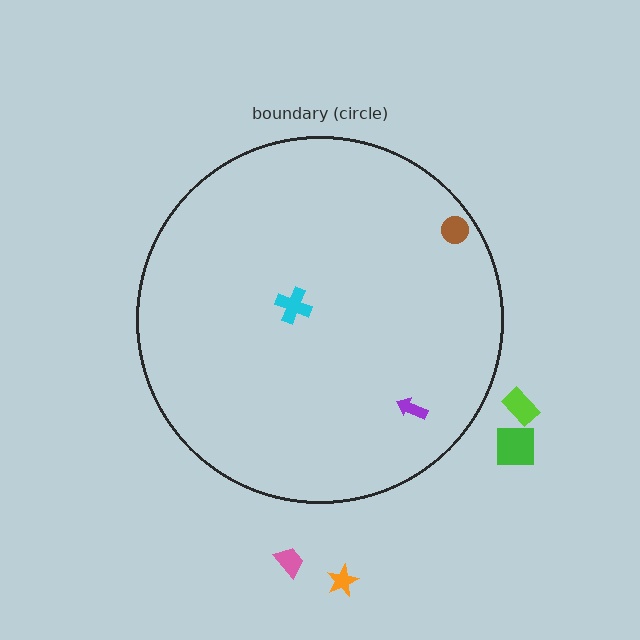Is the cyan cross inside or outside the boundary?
Inside.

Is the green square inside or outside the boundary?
Outside.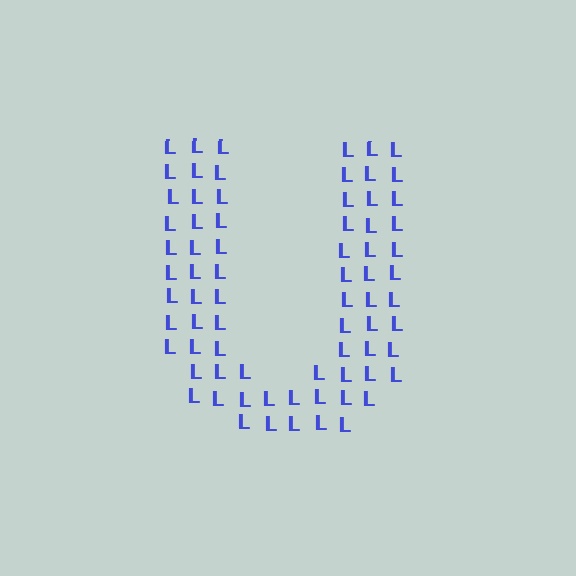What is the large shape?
The large shape is the letter U.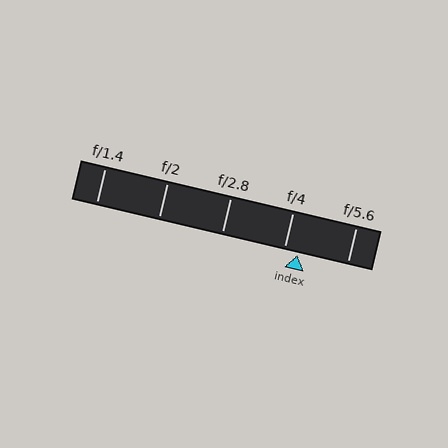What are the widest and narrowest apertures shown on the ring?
The widest aperture shown is f/1.4 and the narrowest is f/5.6.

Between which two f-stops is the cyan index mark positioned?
The index mark is between f/4 and f/5.6.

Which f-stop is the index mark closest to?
The index mark is closest to f/4.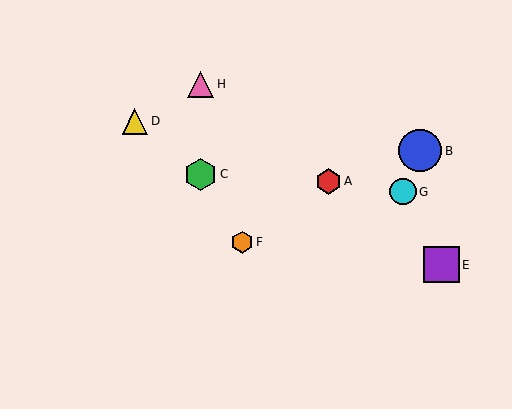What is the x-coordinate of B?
Object B is at x≈420.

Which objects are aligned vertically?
Objects C, H are aligned vertically.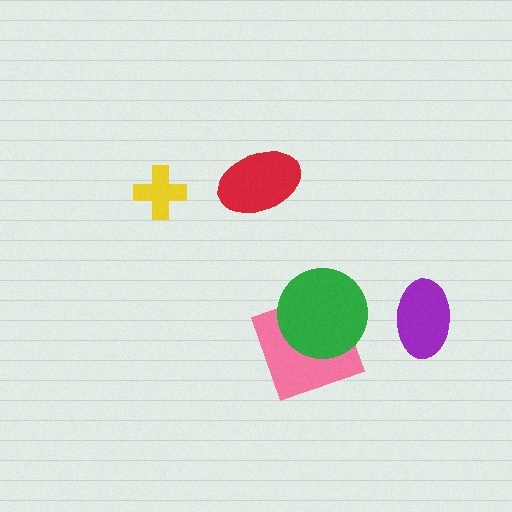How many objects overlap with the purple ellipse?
0 objects overlap with the purple ellipse.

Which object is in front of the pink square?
The green circle is in front of the pink square.